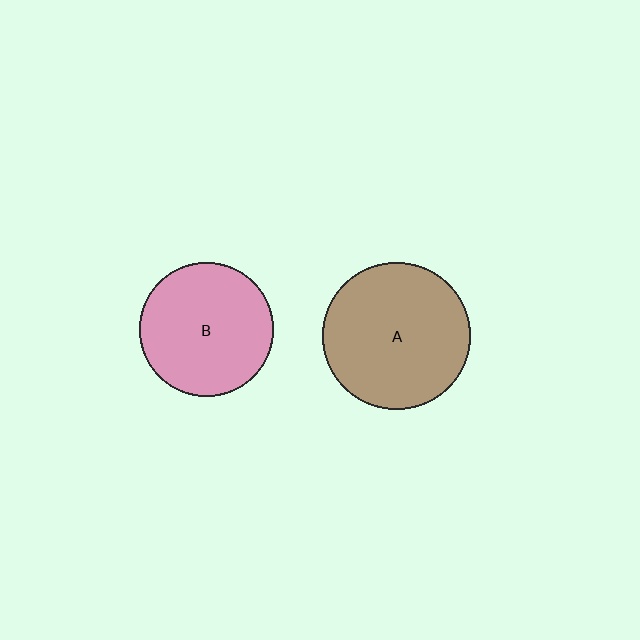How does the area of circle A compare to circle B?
Approximately 1.2 times.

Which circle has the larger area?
Circle A (brown).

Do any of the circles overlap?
No, none of the circles overlap.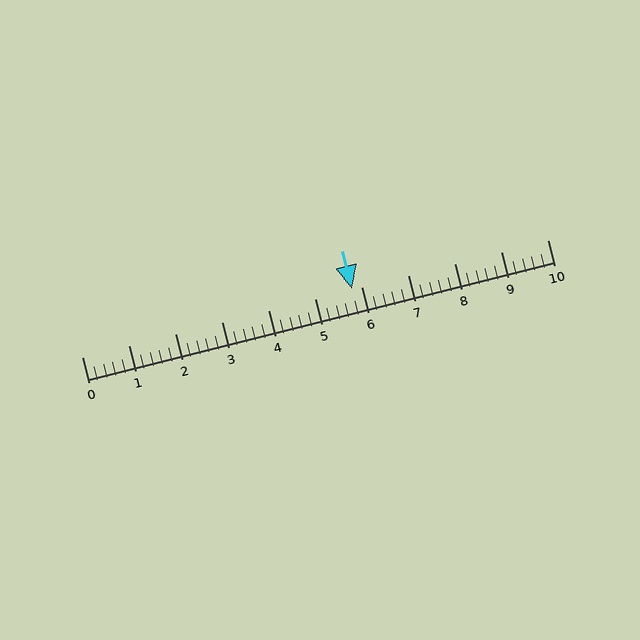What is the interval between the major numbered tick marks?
The major tick marks are spaced 1 units apart.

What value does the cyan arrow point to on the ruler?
The cyan arrow points to approximately 5.8.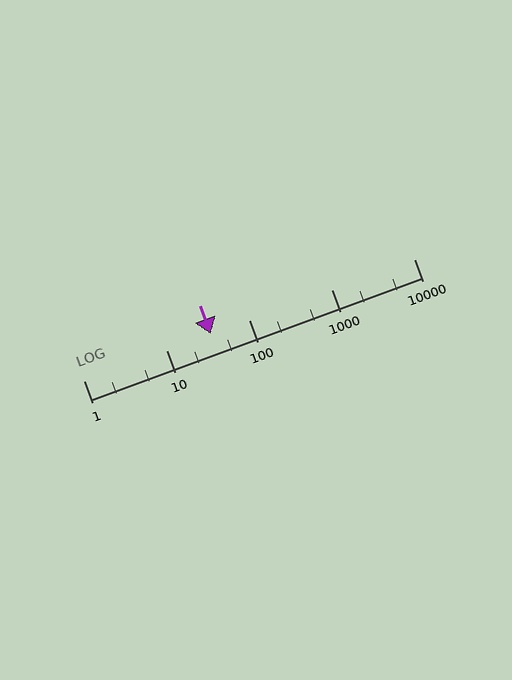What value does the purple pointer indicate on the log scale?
The pointer indicates approximately 35.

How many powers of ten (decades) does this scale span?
The scale spans 4 decades, from 1 to 10000.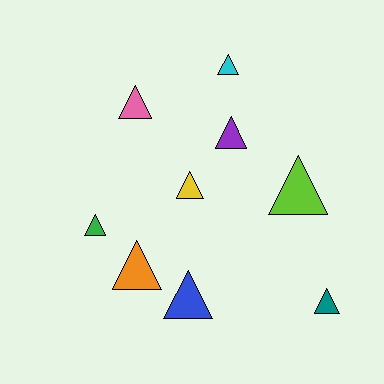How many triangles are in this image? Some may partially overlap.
There are 9 triangles.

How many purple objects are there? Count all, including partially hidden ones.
There is 1 purple object.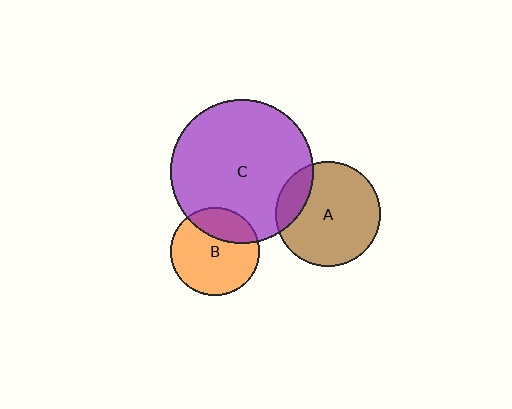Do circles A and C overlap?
Yes.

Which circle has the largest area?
Circle C (purple).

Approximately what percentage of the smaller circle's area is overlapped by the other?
Approximately 15%.